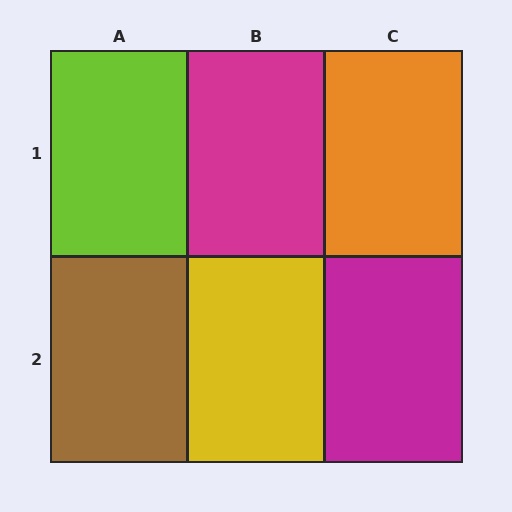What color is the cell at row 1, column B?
Magenta.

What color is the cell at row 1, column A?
Lime.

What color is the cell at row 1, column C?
Orange.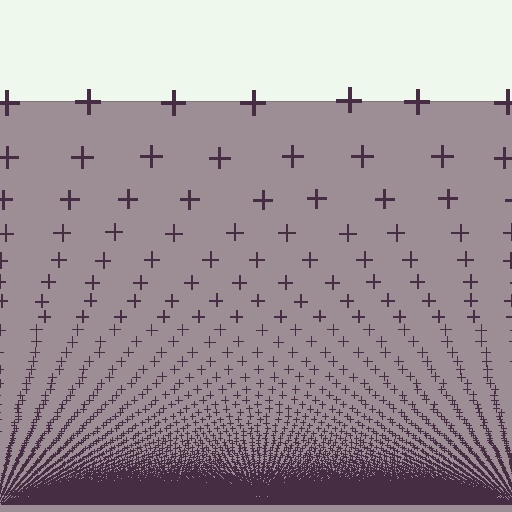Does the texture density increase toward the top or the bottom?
Density increases toward the bottom.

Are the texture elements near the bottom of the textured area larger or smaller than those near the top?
Smaller. The gradient is inverted — elements near the bottom are smaller and denser.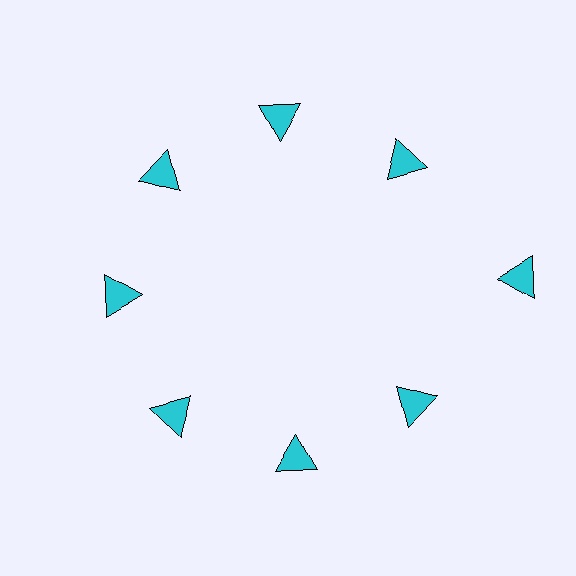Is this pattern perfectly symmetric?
No. The 8 cyan triangles are arranged in a ring, but one element near the 3 o'clock position is pushed outward from the center, breaking the 8-fold rotational symmetry.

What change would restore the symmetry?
The symmetry would be restored by moving it inward, back onto the ring so that all 8 triangles sit at equal angles and equal distance from the center.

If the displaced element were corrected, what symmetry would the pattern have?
It would have 8-fold rotational symmetry — the pattern would map onto itself every 45 degrees.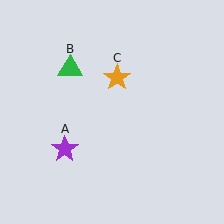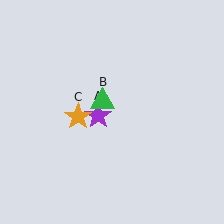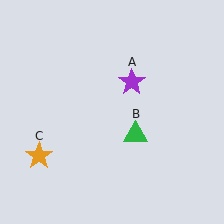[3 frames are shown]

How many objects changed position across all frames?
3 objects changed position: purple star (object A), green triangle (object B), orange star (object C).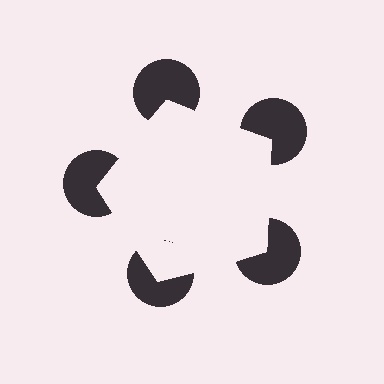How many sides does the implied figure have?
5 sides.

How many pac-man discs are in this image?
There are 5 — one at each vertex of the illusory pentagon.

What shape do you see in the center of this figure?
An illusory pentagon — its edges are inferred from the aligned wedge cuts in the pac-man discs, not physically drawn.